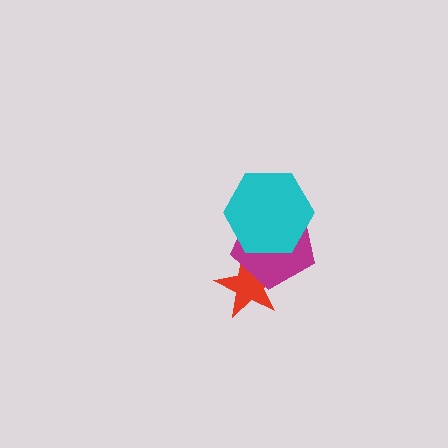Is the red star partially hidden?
Yes, it is partially covered by another shape.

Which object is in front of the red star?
The magenta pentagon is in front of the red star.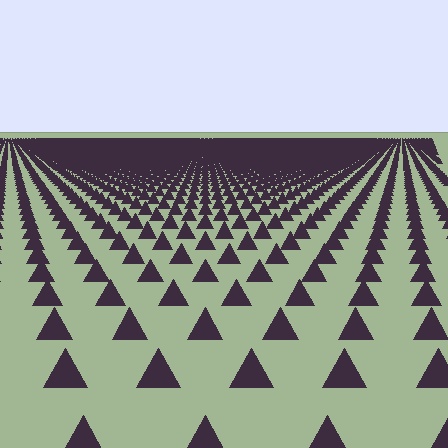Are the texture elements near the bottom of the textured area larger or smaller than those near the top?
Larger. Near the bottom, elements are closer to the viewer and appear at a bigger on-screen size.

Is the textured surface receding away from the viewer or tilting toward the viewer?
The surface is receding away from the viewer. Texture elements get smaller and denser toward the top.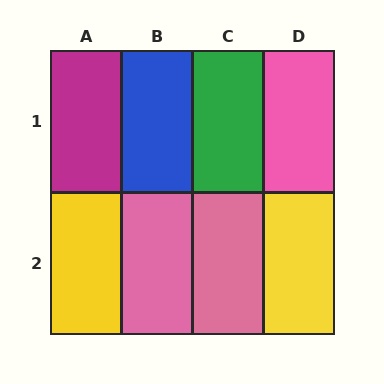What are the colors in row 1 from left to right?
Magenta, blue, green, pink.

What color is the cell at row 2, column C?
Pink.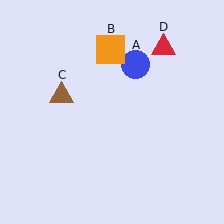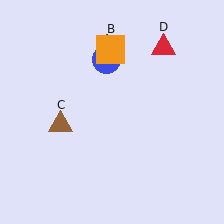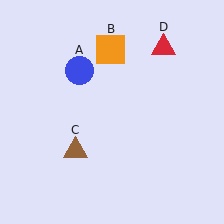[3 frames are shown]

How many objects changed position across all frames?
2 objects changed position: blue circle (object A), brown triangle (object C).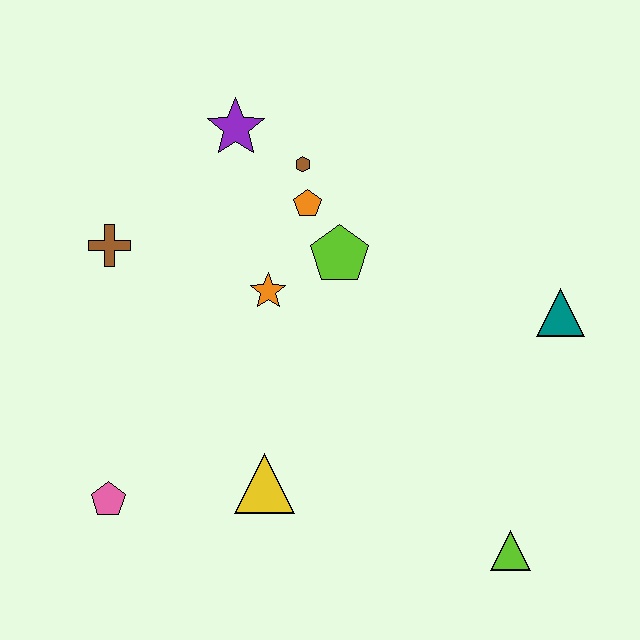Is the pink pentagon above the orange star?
No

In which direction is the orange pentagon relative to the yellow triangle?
The orange pentagon is above the yellow triangle.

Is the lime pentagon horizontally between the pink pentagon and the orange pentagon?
No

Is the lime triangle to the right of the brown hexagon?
Yes